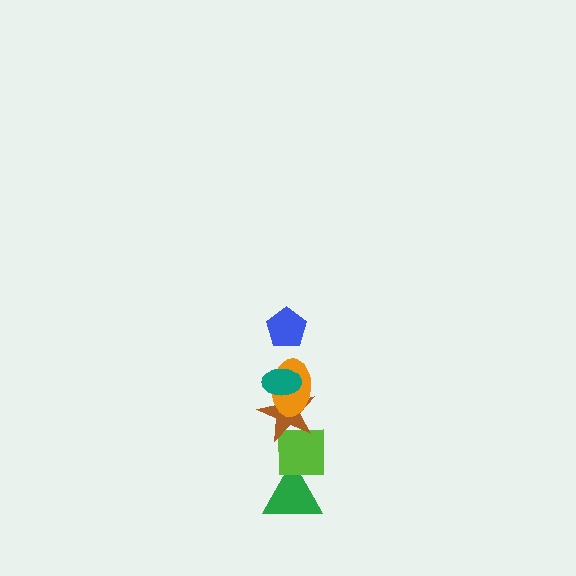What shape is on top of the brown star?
The orange ellipse is on top of the brown star.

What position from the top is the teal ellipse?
The teal ellipse is 2nd from the top.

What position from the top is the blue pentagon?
The blue pentagon is 1st from the top.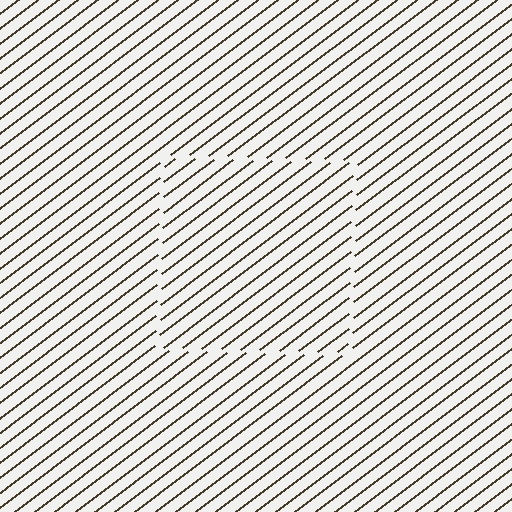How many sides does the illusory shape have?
4 sides — the line-ends trace a square.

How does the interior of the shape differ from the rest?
The interior of the shape contains the same grating, shifted by half a period — the contour is defined by the phase discontinuity where line-ends from the inner and outer gratings abut.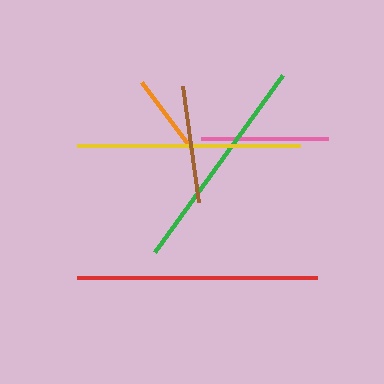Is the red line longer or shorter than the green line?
The red line is longer than the green line.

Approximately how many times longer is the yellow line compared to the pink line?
The yellow line is approximately 1.8 times the length of the pink line.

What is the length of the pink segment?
The pink segment is approximately 127 pixels long.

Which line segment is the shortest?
The orange line is the shortest at approximately 83 pixels.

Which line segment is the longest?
The red line is the longest at approximately 239 pixels.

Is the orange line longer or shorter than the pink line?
The pink line is longer than the orange line.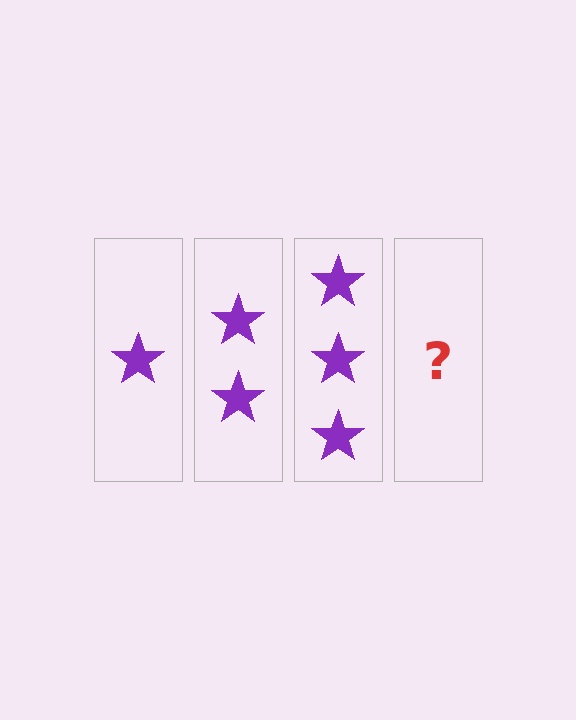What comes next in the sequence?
The next element should be 4 stars.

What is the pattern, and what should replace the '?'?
The pattern is that each step adds one more star. The '?' should be 4 stars.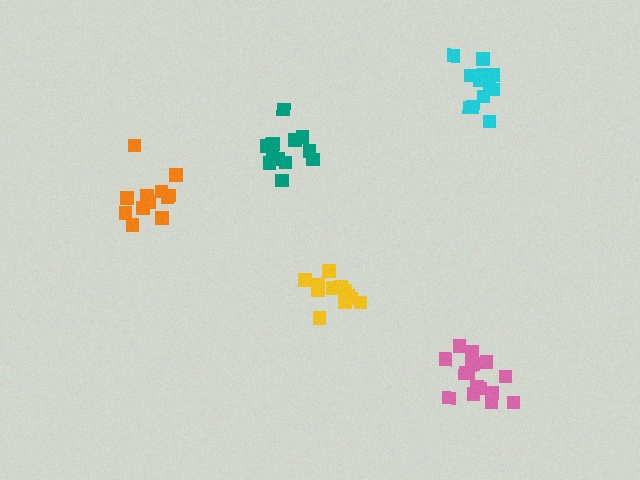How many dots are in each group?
Group 1: 12 dots, Group 2: 13 dots, Group 3: 12 dots, Group 4: 16 dots, Group 5: 12 dots (65 total).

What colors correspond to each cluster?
The clusters are colored: orange, teal, cyan, pink, yellow.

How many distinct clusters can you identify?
There are 5 distinct clusters.